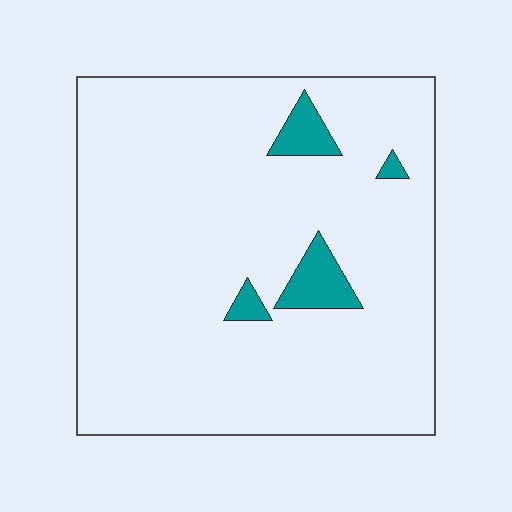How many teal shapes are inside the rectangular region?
4.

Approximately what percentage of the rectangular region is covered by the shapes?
Approximately 5%.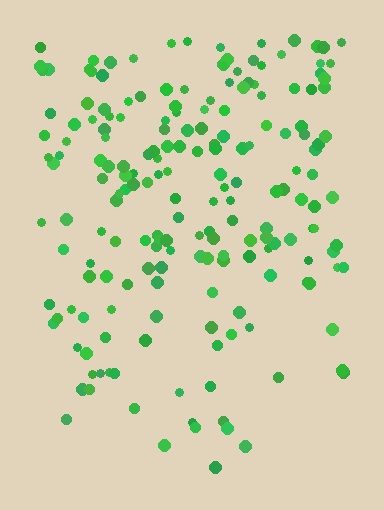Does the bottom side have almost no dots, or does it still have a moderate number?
Still a moderate number, just noticeably fewer than the top.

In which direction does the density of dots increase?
From bottom to top, with the top side densest.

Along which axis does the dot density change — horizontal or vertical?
Vertical.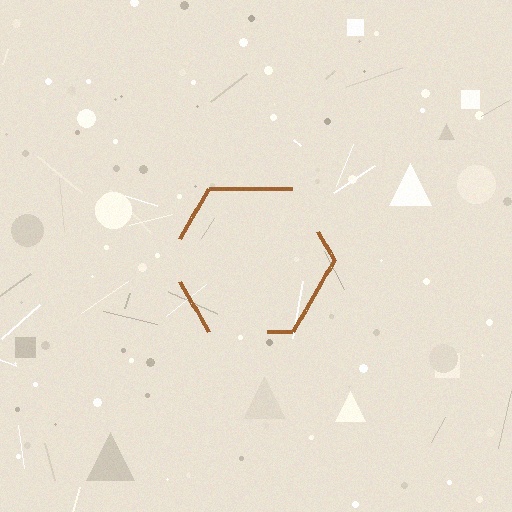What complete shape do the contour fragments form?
The contour fragments form a hexagon.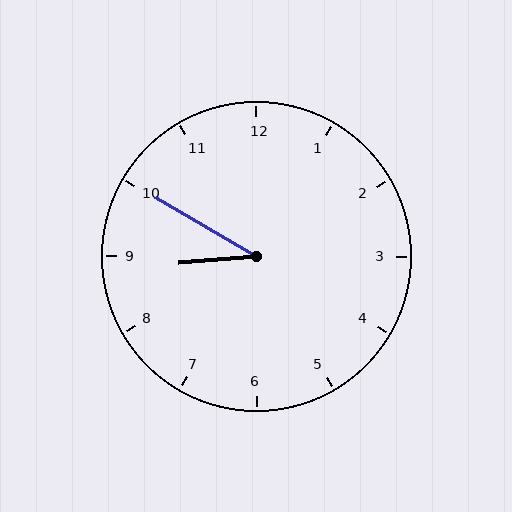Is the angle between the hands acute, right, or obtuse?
It is acute.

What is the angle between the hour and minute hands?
Approximately 35 degrees.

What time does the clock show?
8:50.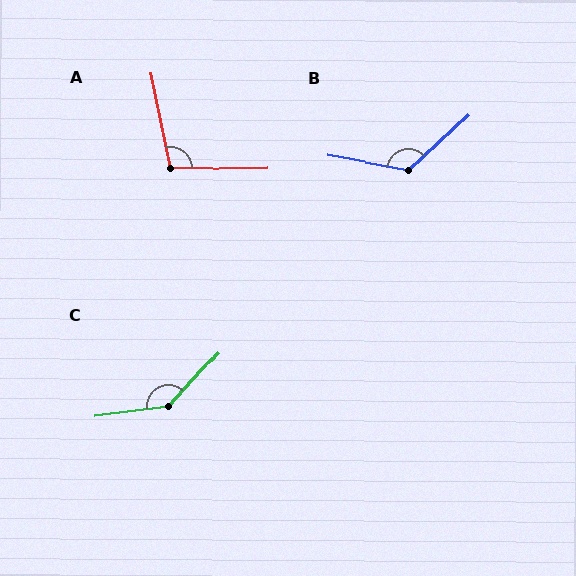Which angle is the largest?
C, at approximately 140 degrees.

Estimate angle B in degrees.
Approximately 127 degrees.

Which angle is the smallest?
A, at approximately 100 degrees.